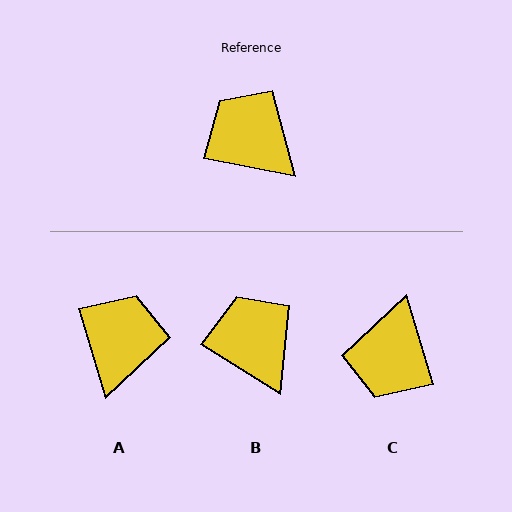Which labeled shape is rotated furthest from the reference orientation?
C, about 118 degrees away.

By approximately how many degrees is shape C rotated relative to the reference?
Approximately 118 degrees counter-clockwise.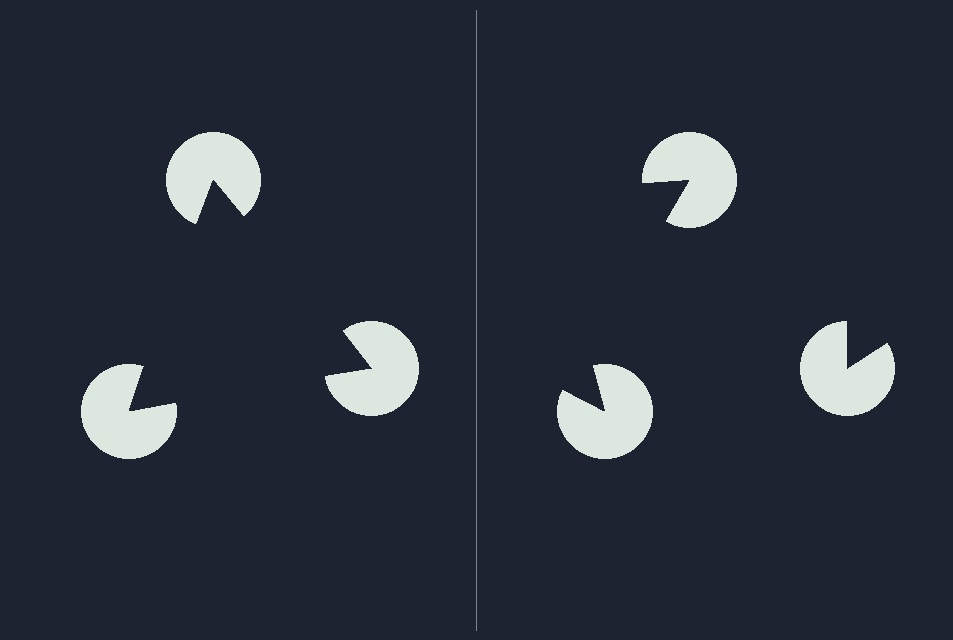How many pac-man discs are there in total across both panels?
6 — 3 on each side.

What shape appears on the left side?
An illusory triangle.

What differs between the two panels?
The pac-man discs are positioned identically on both sides; only the wedge orientations differ. On the left they align to a triangle; on the right they are misaligned.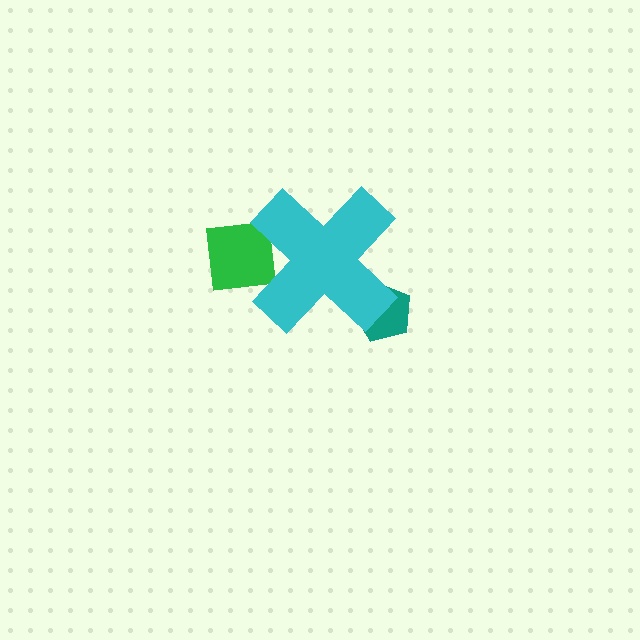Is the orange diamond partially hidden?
Yes, the orange diamond is partially hidden behind the cyan cross.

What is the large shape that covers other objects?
A cyan cross.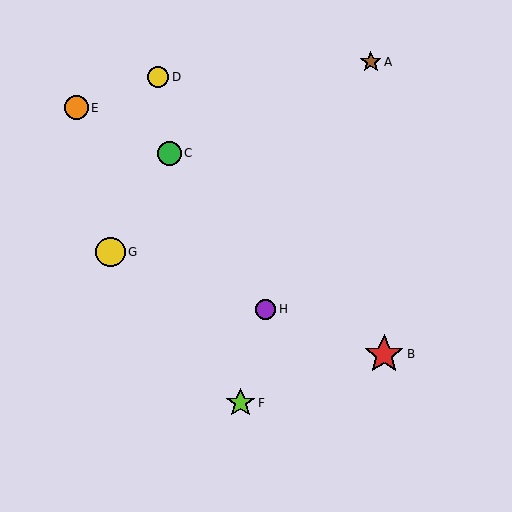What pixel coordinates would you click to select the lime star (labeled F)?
Click at (241, 403) to select the lime star F.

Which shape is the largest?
The red star (labeled B) is the largest.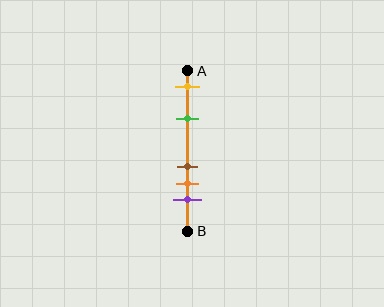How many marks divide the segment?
There are 5 marks dividing the segment.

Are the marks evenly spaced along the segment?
No, the marks are not evenly spaced.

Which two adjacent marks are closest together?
The brown and orange marks are the closest adjacent pair.